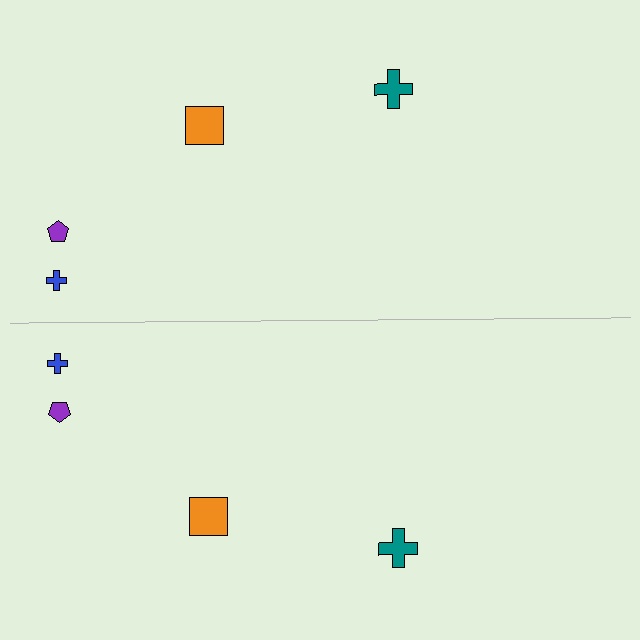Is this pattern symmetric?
Yes, this pattern has bilateral (reflection) symmetry.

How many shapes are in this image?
There are 8 shapes in this image.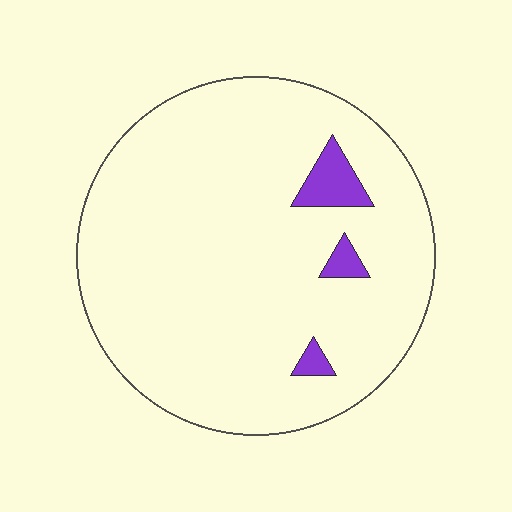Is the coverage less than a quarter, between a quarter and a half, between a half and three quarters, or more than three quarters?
Less than a quarter.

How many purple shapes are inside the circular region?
3.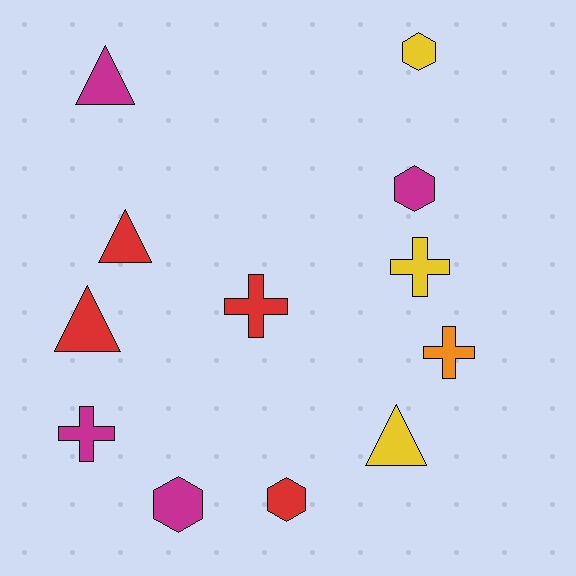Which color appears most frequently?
Red, with 4 objects.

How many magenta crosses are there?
There is 1 magenta cross.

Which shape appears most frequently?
Hexagon, with 4 objects.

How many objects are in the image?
There are 12 objects.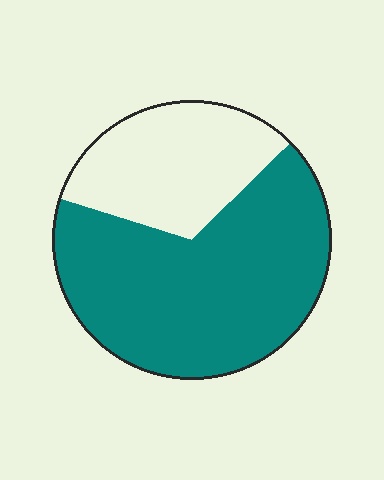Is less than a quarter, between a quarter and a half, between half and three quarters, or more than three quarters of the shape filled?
Between half and three quarters.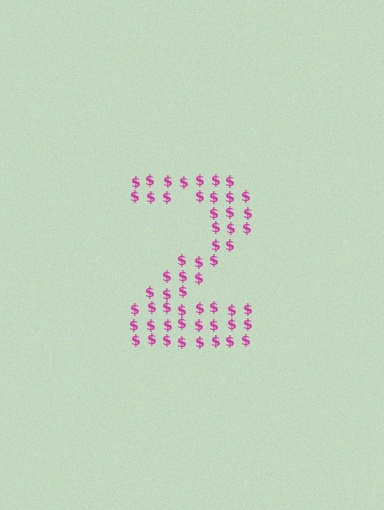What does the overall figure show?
The overall figure shows the digit 2.